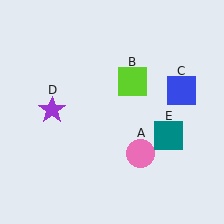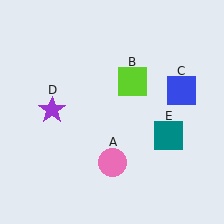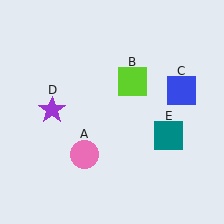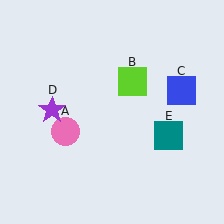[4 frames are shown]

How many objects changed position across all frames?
1 object changed position: pink circle (object A).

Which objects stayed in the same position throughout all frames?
Lime square (object B) and blue square (object C) and purple star (object D) and teal square (object E) remained stationary.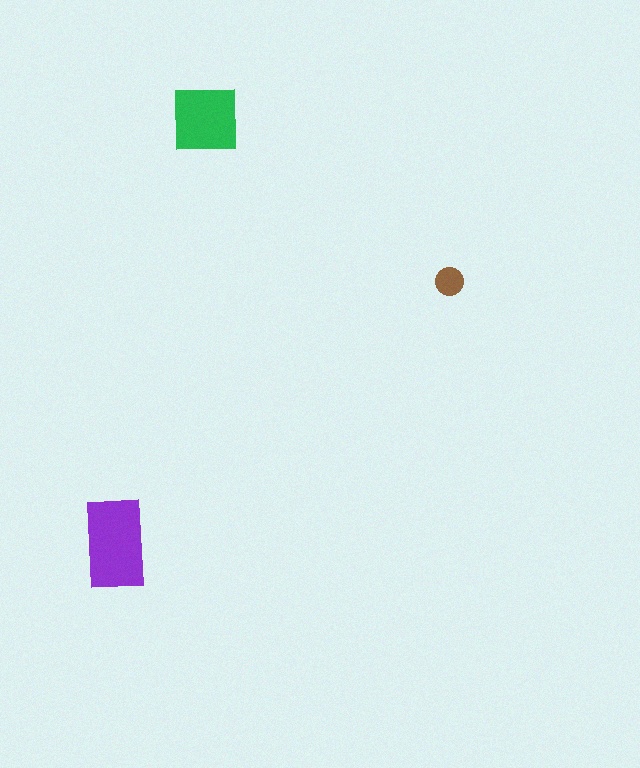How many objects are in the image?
There are 3 objects in the image.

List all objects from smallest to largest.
The brown circle, the green square, the purple rectangle.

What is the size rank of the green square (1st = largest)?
2nd.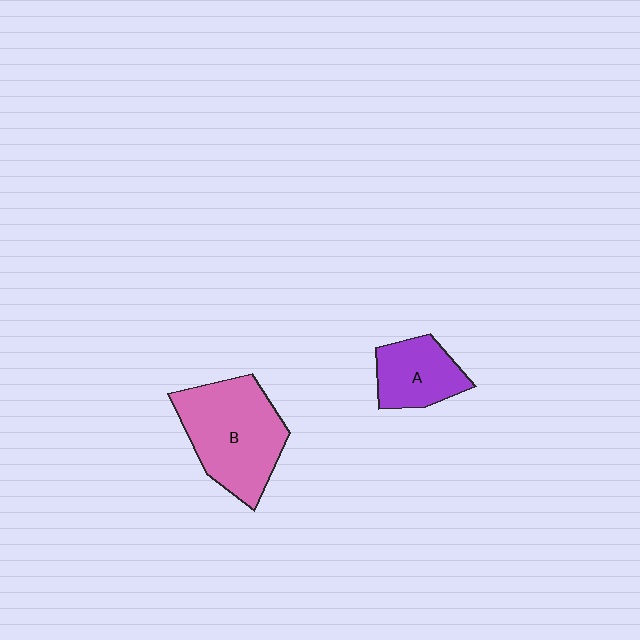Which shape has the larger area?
Shape B (pink).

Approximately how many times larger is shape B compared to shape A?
Approximately 1.8 times.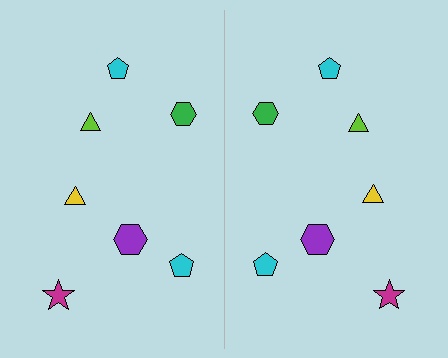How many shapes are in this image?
There are 14 shapes in this image.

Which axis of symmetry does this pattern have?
The pattern has a vertical axis of symmetry running through the center of the image.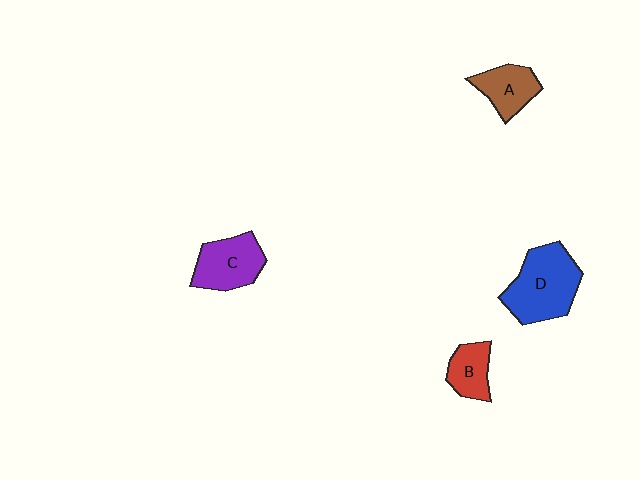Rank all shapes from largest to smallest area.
From largest to smallest: D (blue), C (purple), A (brown), B (red).